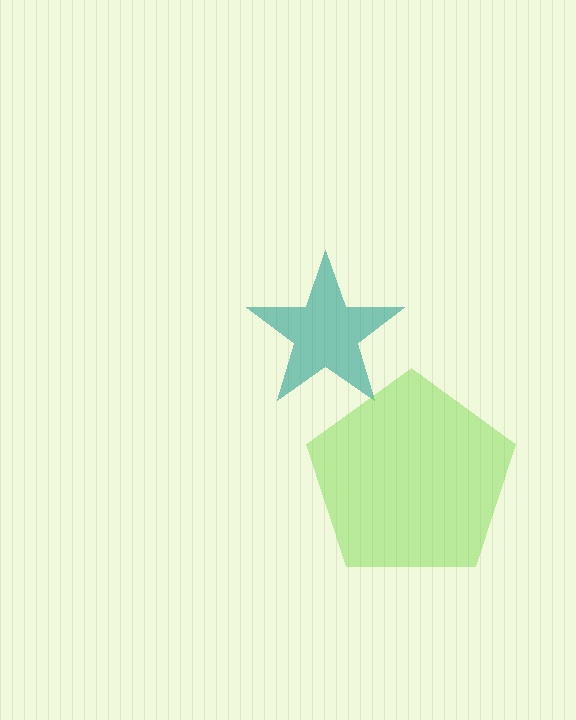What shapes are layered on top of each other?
The layered shapes are: a teal star, a lime pentagon.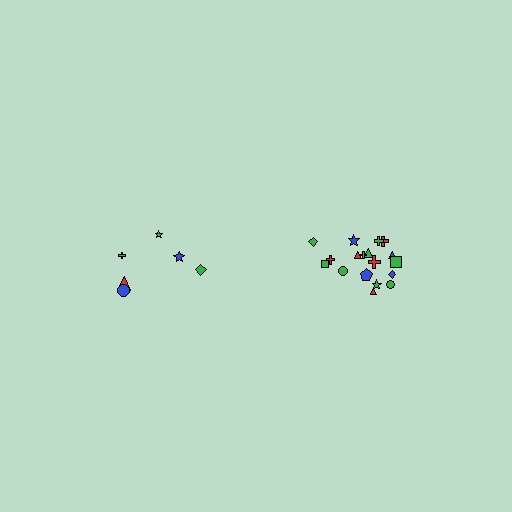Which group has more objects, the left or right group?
The right group.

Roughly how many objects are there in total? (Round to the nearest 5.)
Roughly 25 objects in total.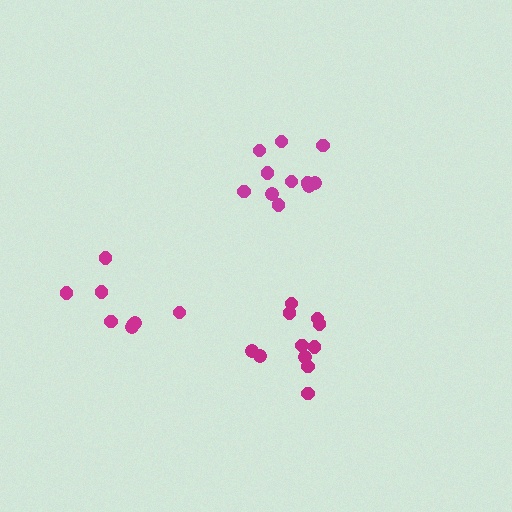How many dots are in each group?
Group 1: 8 dots, Group 2: 11 dots, Group 3: 11 dots (30 total).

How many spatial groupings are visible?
There are 3 spatial groupings.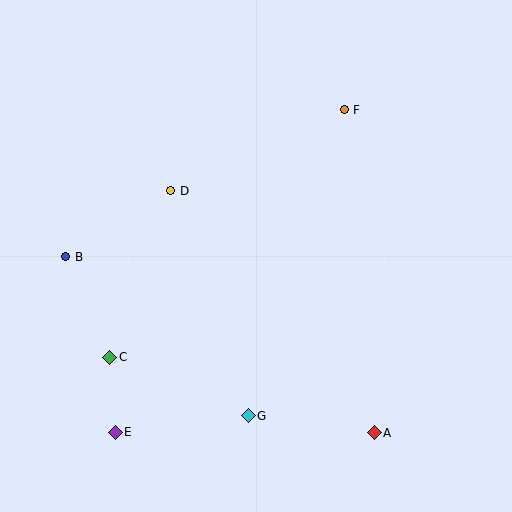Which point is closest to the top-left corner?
Point D is closest to the top-left corner.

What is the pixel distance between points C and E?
The distance between C and E is 75 pixels.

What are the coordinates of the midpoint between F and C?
The midpoint between F and C is at (227, 233).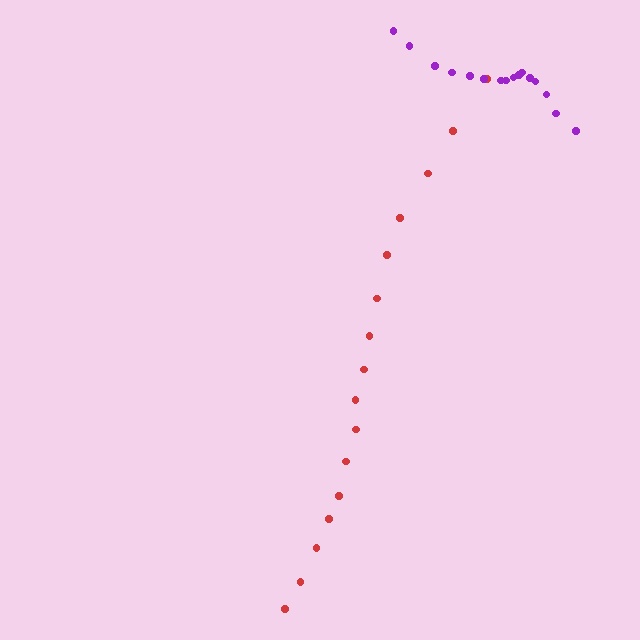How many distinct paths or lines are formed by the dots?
There are 2 distinct paths.